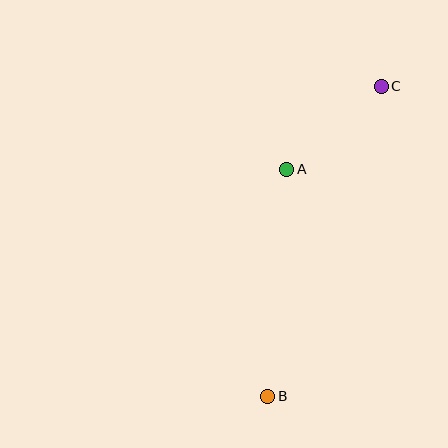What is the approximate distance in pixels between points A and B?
The distance between A and B is approximately 228 pixels.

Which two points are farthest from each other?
Points B and C are farthest from each other.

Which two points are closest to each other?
Points A and C are closest to each other.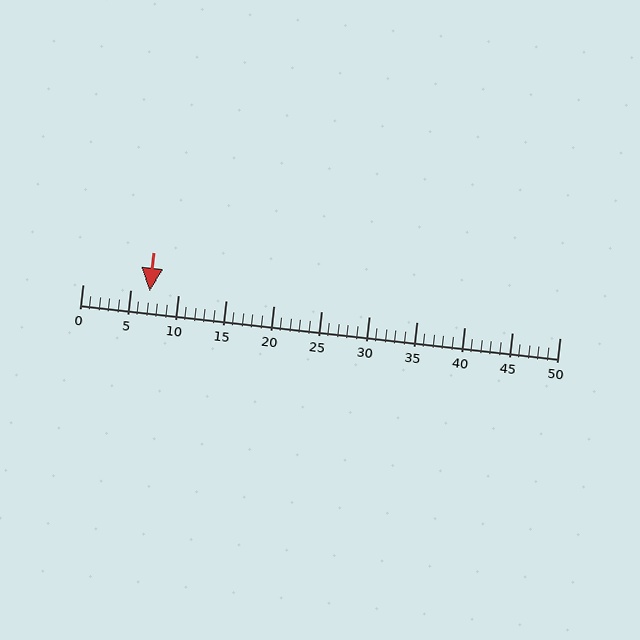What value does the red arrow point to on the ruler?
The red arrow points to approximately 7.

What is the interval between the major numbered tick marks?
The major tick marks are spaced 5 units apart.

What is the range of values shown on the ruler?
The ruler shows values from 0 to 50.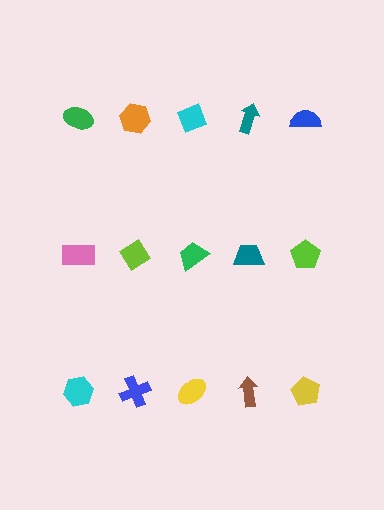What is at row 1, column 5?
A blue semicircle.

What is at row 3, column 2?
A blue cross.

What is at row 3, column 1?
A cyan hexagon.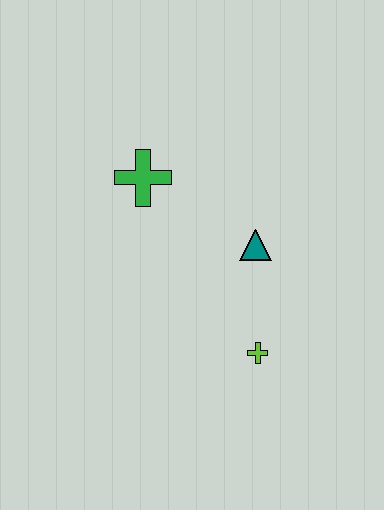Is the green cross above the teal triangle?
Yes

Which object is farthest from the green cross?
The lime cross is farthest from the green cross.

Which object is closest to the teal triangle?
The lime cross is closest to the teal triangle.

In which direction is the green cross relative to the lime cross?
The green cross is above the lime cross.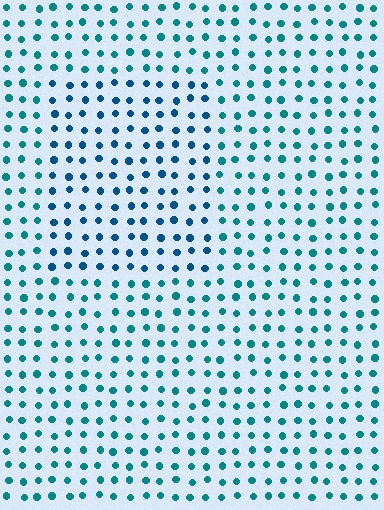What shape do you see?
I see a rectangle.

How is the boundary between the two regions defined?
The boundary is defined purely by a slight shift in hue (about 25 degrees). Spacing, size, and orientation are identical on both sides.